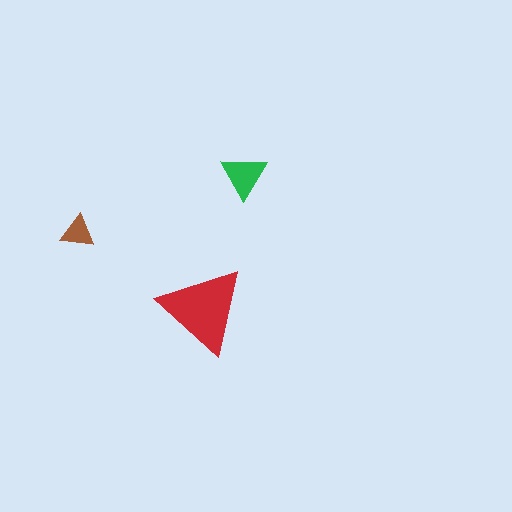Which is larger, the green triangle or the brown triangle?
The green one.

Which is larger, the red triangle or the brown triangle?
The red one.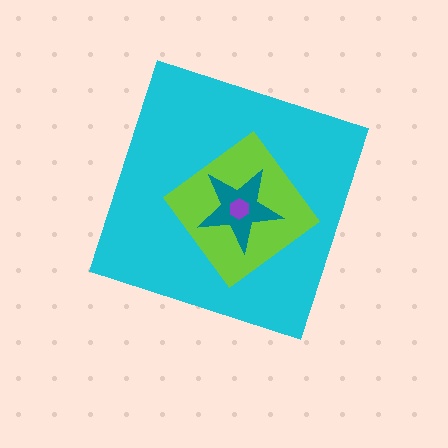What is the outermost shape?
The cyan diamond.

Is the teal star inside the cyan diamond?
Yes.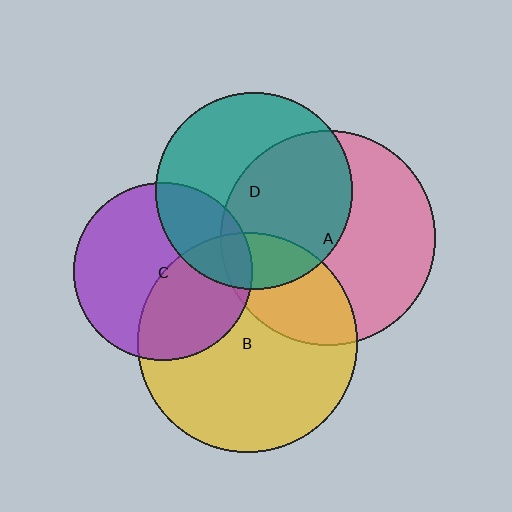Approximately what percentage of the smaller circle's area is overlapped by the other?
Approximately 30%.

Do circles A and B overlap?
Yes.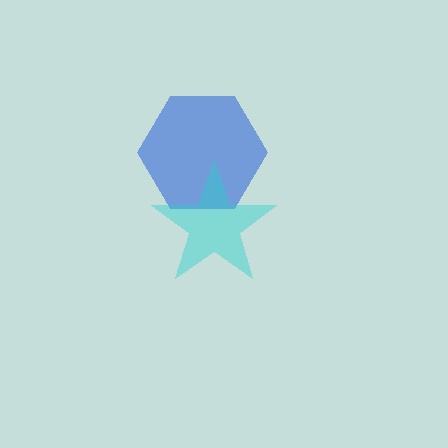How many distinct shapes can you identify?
There are 2 distinct shapes: a blue hexagon, a cyan star.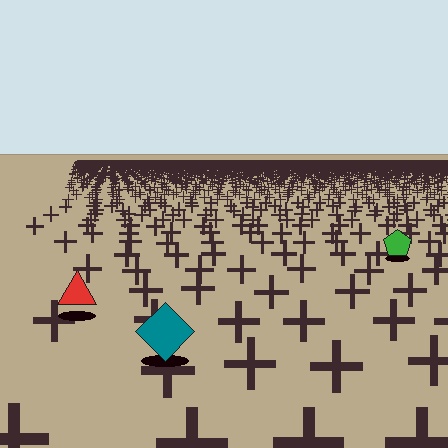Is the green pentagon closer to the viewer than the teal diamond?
No. The teal diamond is closer — you can tell from the texture gradient: the ground texture is coarser near it.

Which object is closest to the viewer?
The teal diamond is closest. The texture marks near it are larger and more spread out.